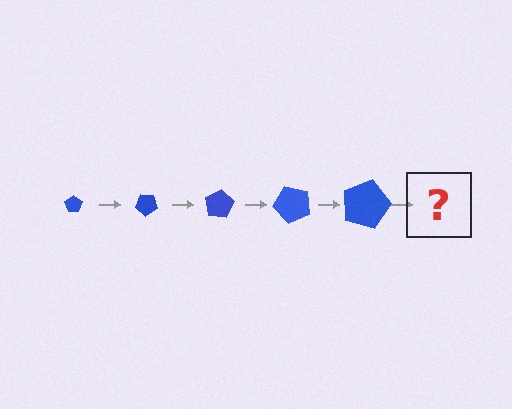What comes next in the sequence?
The next element should be a pentagon, larger than the previous one and rotated 200 degrees from the start.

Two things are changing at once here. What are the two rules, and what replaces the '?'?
The two rules are that the pentagon grows larger each step and it rotates 40 degrees each step. The '?' should be a pentagon, larger than the previous one and rotated 200 degrees from the start.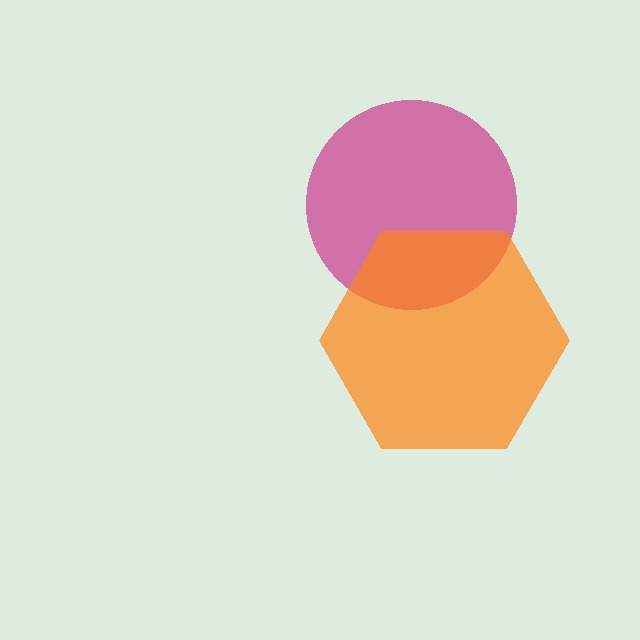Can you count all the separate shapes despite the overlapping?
Yes, there are 2 separate shapes.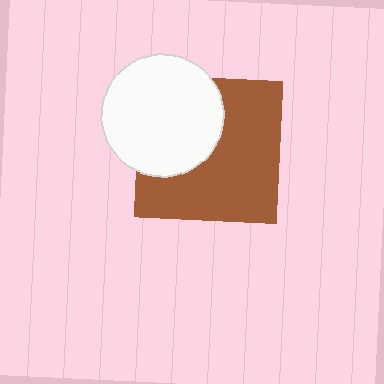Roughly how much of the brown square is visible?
About half of it is visible (roughly 62%).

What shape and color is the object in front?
The object in front is a white circle.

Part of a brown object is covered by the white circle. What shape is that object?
It is a square.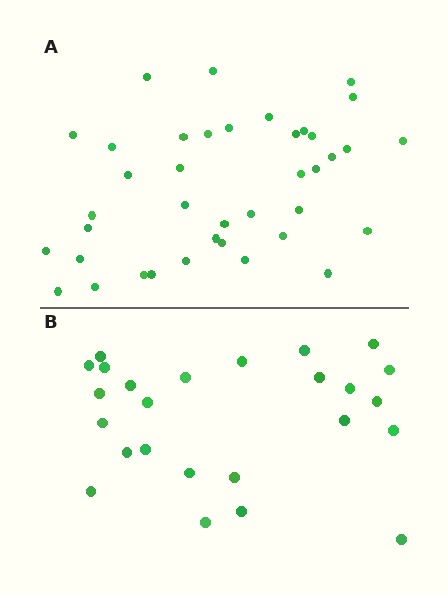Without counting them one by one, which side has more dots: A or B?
Region A (the top region) has more dots.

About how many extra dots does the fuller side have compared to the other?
Region A has approximately 15 more dots than region B.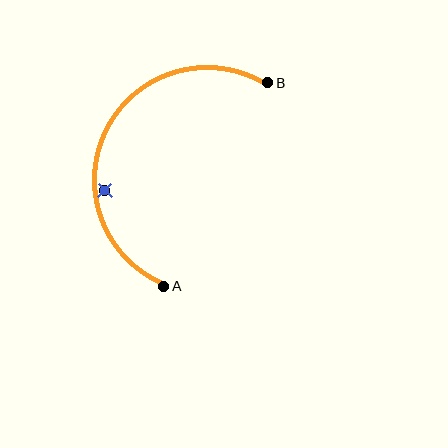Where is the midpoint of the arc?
The arc midpoint is the point on the curve farthest from the straight line joining A and B. It sits to the left of that line.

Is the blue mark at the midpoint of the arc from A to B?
No — the blue mark does not lie on the arc at all. It sits slightly inside the curve.